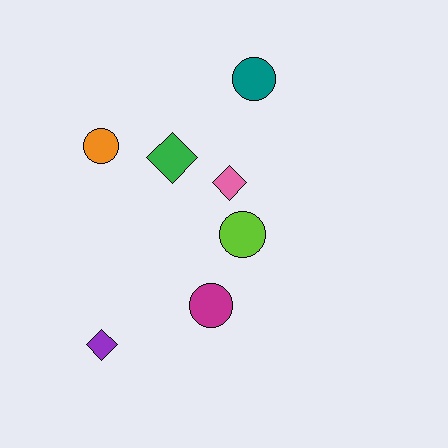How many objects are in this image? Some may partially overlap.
There are 7 objects.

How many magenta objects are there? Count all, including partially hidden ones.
There is 1 magenta object.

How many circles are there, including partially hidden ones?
There are 4 circles.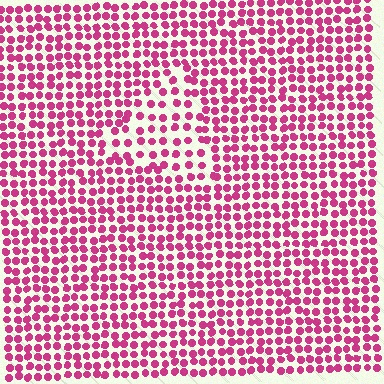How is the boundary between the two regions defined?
The boundary is defined by a change in element density (approximately 1.6x ratio). All elements are the same color, size, and shape.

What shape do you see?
I see a triangle.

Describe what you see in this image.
The image contains small magenta elements arranged at two different densities. A triangle-shaped region is visible where the elements are less densely packed than the surrounding area.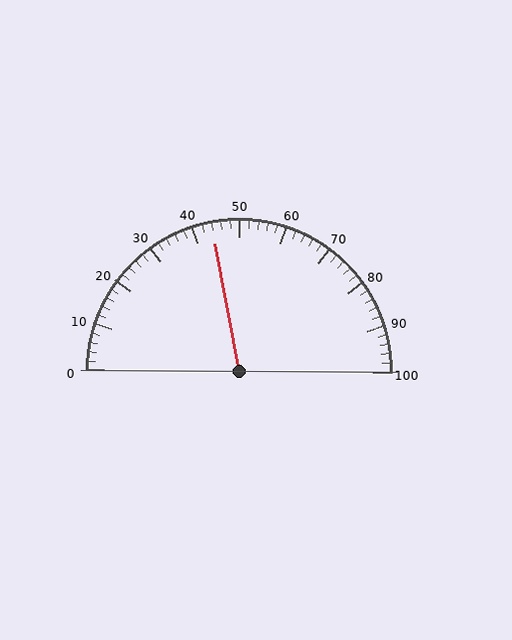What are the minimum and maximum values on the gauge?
The gauge ranges from 0 to 100.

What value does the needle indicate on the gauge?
The needle indicates approximately 44.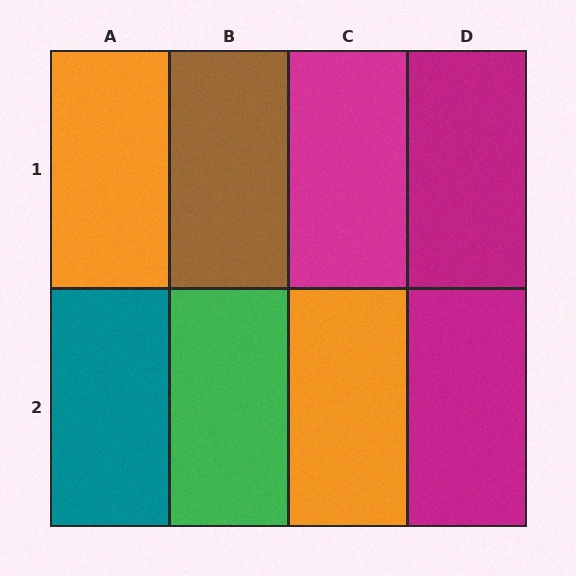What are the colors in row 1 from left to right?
Orange, brown, magenta, magenta.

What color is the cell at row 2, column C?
Orange.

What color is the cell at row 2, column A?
Teal.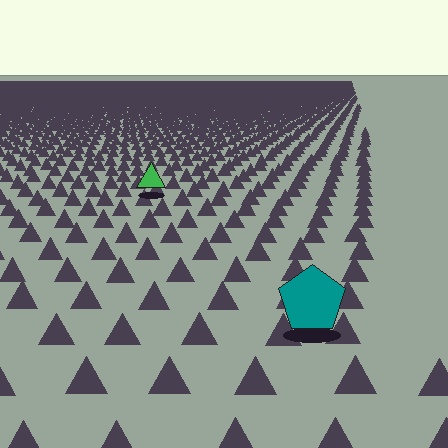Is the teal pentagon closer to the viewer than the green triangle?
Yes. The teal pentagon is closer — you can tell from the texture gradient: the ground texture is coarser near it.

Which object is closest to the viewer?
The teal pentagon is closest. The texture marks near it are larger and more spread out.